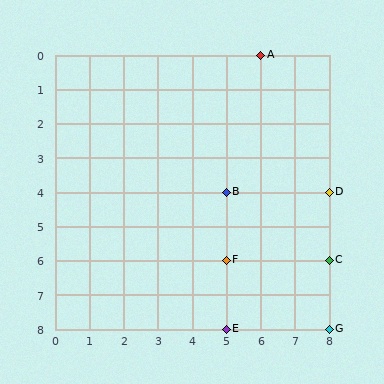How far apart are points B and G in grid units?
Points B and G are 3 columns and 4 rows apart (about 5.0 grid units diagonally).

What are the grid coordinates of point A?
Point A is at grid coordinates (6, 0).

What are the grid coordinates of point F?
Point F is at grid coordinates (5, 6).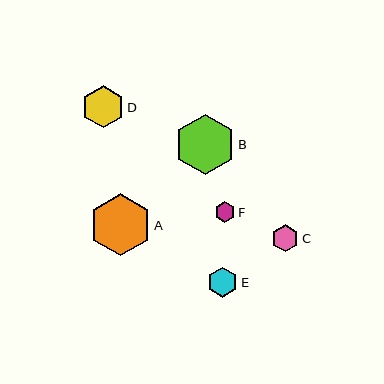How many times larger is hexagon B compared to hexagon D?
Hexagon B is approximately 1.4 times the size of hexagon D.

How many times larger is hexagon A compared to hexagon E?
Hexagon A is approximately 2.1 times the size of hexagon E.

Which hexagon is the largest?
Hexagon A is the largest with a size of approximately 62 pixels.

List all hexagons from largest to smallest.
From largest to smallest: A, B, D, E, C, F.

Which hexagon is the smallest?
Hexagon F is the smallest with a size of approximately 20 pixels.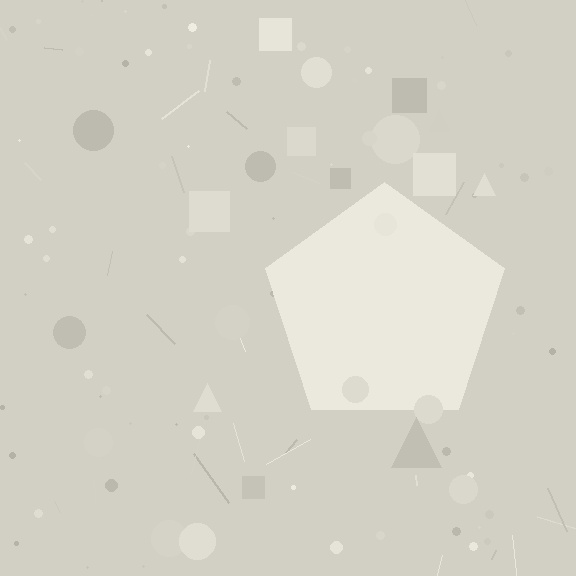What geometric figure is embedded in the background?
A pentagon is embedded in the background.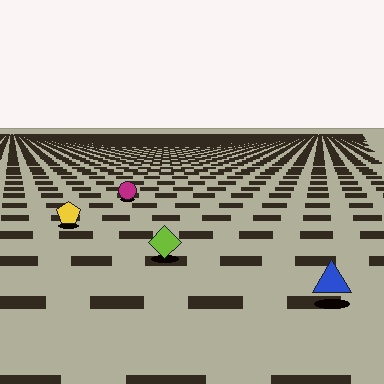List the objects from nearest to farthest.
From nearest to farthest: the blue triangle, the lime diamond, the yellow pentagon, the magenta circle.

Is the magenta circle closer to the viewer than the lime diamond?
No. The lime diamond is closer — you can tell from the texture gradient: the ground texture is coarser near it.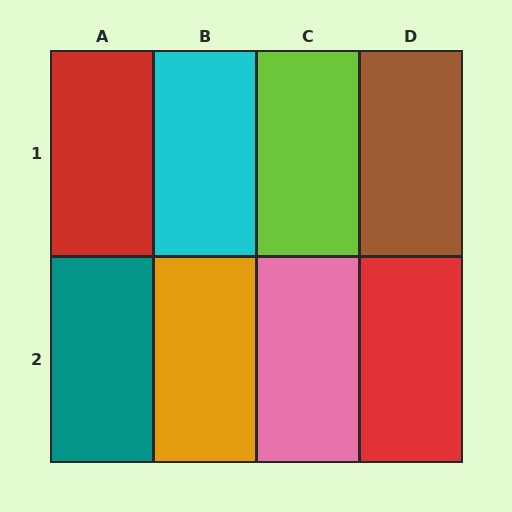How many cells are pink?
1 cell is pink.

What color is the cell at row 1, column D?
Brown.